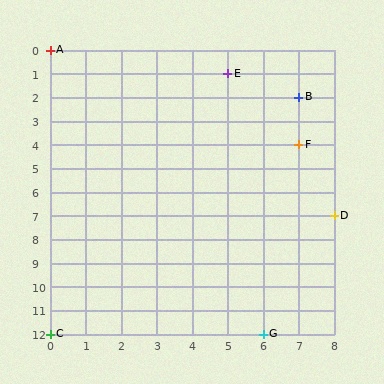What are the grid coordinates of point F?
Point F is at grid coordinates (7, 4).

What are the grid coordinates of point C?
Point C is at grid coordinates (0, 12).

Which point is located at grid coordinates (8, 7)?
Point D is at (8, 7).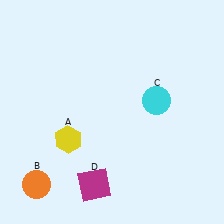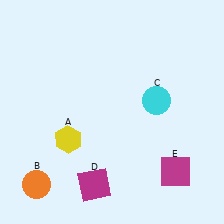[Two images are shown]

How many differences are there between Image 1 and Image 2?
There is 1 difference between the two images.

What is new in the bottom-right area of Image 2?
A magenta square (E) was added in the bottom-right area of Image 2.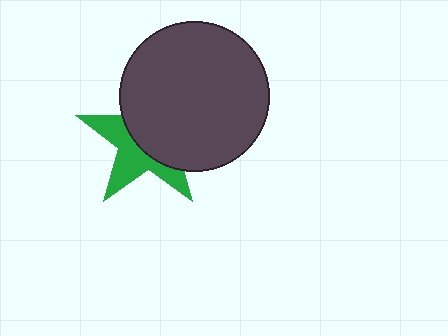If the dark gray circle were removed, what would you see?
You would see the complete green star.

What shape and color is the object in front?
The object in front is a dark gray circle.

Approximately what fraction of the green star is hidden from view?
Roughly 56% of the green star is hidden behind the dark gray circle.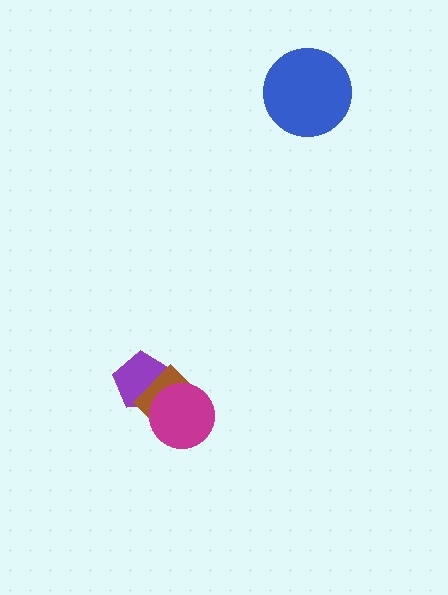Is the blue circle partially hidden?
No, no other shape covers it.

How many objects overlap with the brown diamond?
2 objects overlap with the brown diamond.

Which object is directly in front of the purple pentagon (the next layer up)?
The brown diamond is directly in front of the purple pentagon.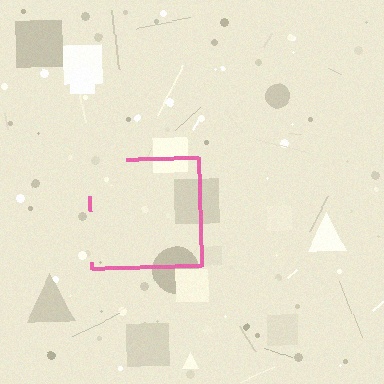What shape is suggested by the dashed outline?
The dashed outline suggests a square.